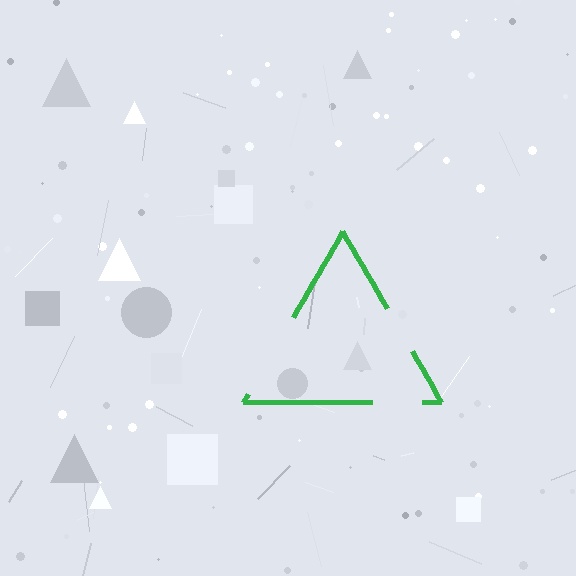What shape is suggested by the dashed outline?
The dashed outline suggests a triangle.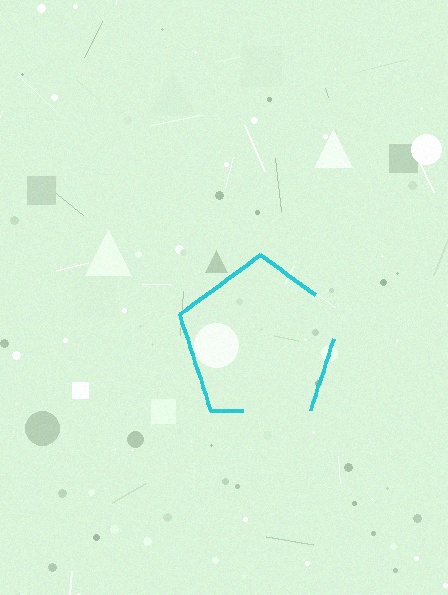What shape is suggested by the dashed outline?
The dashed outline suggests a pentagon.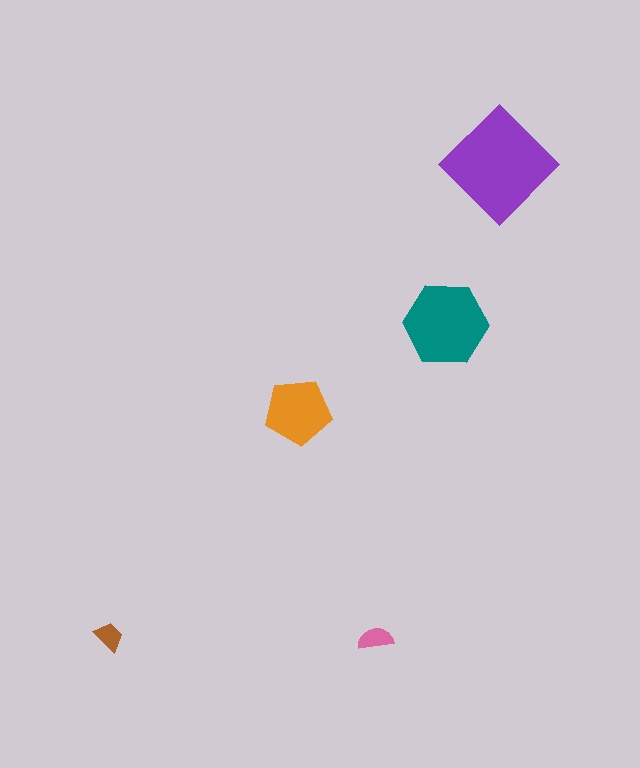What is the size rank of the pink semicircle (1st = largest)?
4th.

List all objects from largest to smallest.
The purple diamond, the teal hexagon, the orange pentagon, the pink semicircle, the brown trapezoid.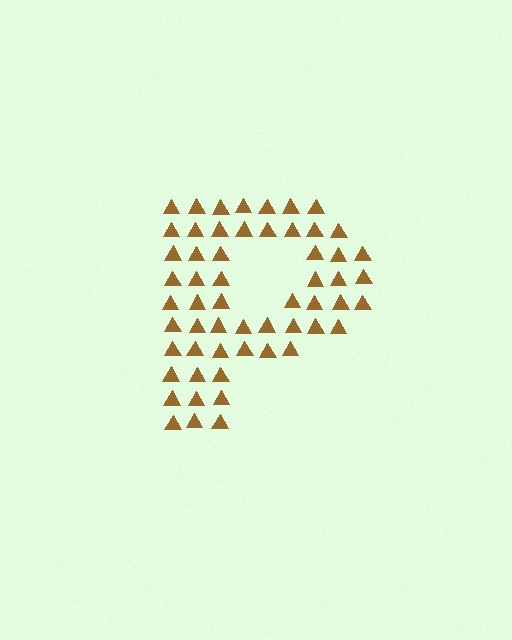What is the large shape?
The large shape is the letter P.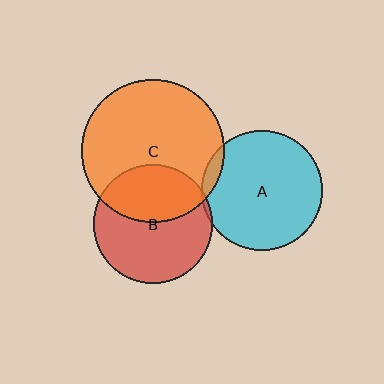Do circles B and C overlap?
Yes.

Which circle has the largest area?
Circle C (orange).